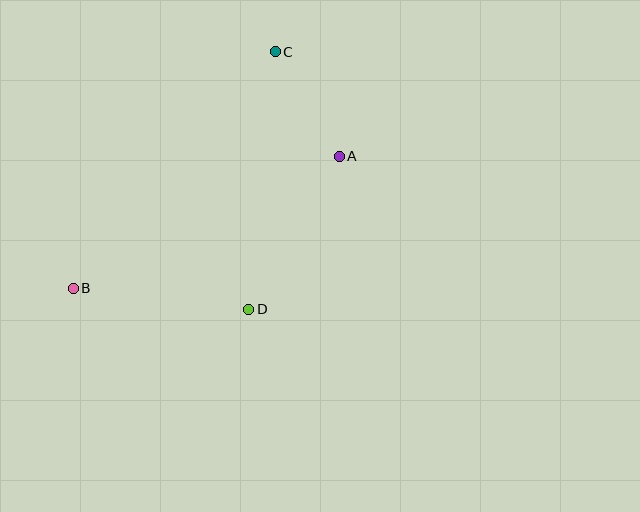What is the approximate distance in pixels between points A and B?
The distance between A and B is approximately 297 pixels.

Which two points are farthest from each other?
Points B and C are farthest from each other.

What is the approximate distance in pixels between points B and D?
The distance between B and D is approximately 177 pixels.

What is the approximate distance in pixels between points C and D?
The distance between C and D is approximately 259 pixels.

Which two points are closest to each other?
Points A and C are closest to each other.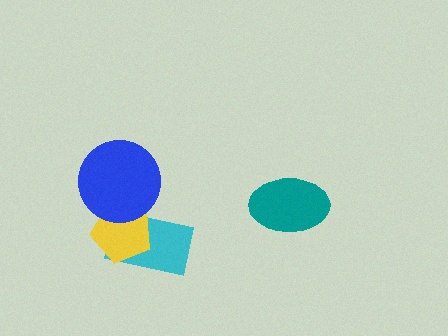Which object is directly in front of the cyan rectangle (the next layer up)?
The yellow pentagon is directly in front of the cyan rectangle.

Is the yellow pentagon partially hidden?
Yes, it is partially covered by another shape.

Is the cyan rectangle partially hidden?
Yes, it is partially covered by another shape.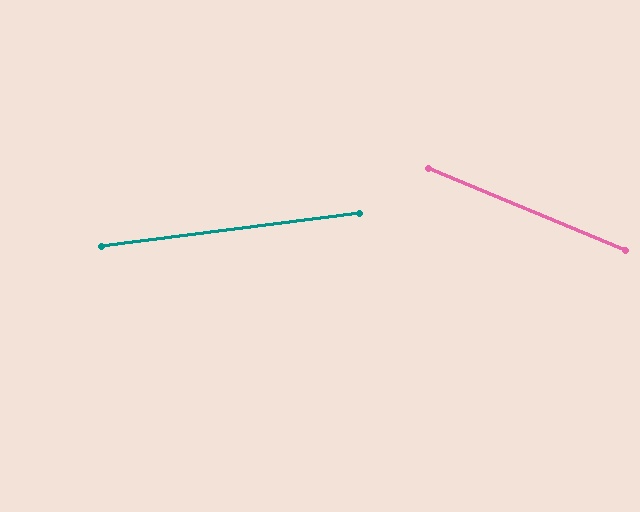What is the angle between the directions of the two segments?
Approximately 30 degrees.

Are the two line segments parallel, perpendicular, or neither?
Neither parallel nor perpendicular — they differ by about 30°.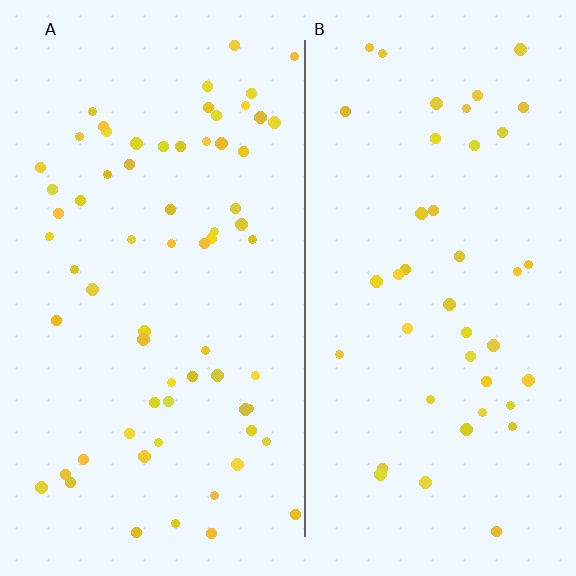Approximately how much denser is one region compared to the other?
Approximately 1.6× — region A over region B.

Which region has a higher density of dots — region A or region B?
A (the left).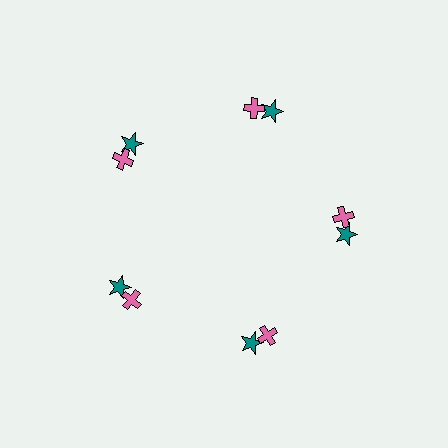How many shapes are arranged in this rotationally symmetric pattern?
There are 10 shapes, arranged in 5 groups of 2.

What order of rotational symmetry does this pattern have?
This pattern has 5-fold rotational symmetry.